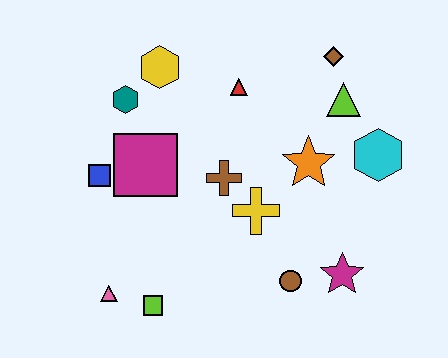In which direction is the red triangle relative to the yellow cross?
The red triangle is above the yellow cross.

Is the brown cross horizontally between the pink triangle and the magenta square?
No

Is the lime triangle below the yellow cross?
No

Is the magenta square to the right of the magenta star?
No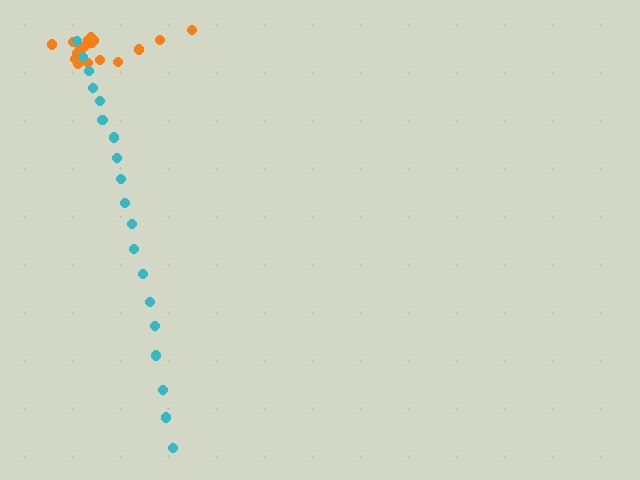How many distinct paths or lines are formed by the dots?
There are 2 distinct paths.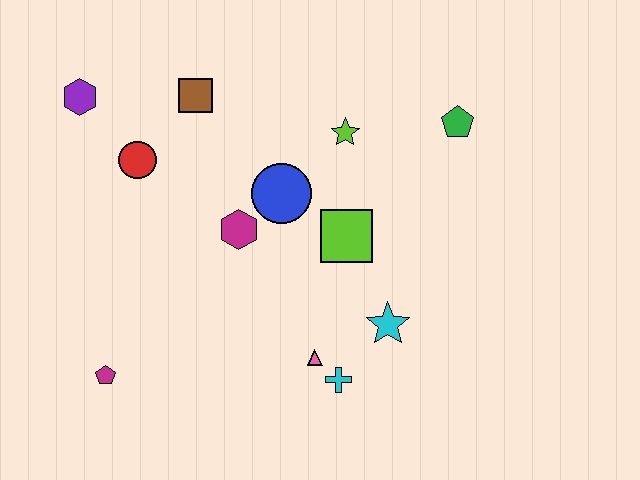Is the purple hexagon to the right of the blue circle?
No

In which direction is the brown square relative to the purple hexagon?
The brown square is to the right of the purple hexagon.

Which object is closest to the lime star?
The blue circle is closest to the lime star.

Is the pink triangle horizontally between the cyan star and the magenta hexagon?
Yes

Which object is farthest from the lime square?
The purple hexagon is farthest from the lime square.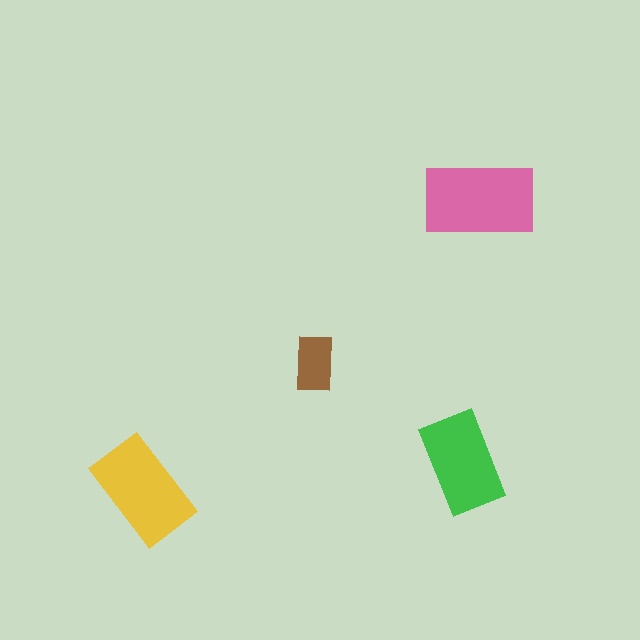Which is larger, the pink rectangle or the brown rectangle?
The pink one.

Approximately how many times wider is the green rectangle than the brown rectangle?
About 2 times wider.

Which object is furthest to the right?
The pink rectangle is rightmost.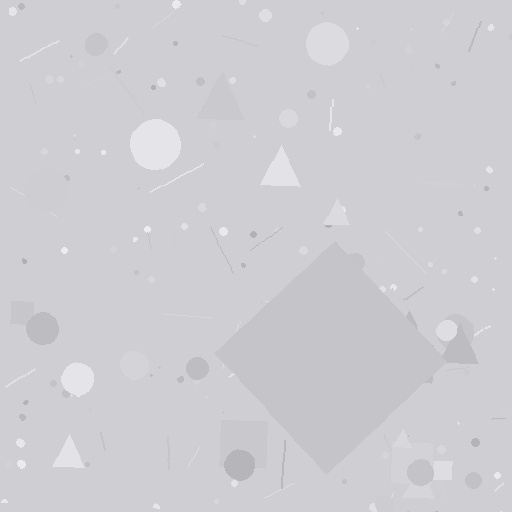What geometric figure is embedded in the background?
A diamond is embedded in the background.